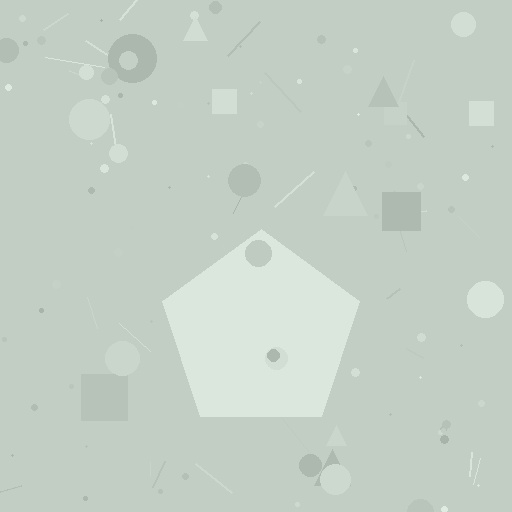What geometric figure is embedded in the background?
A pentagon is embedded in the background.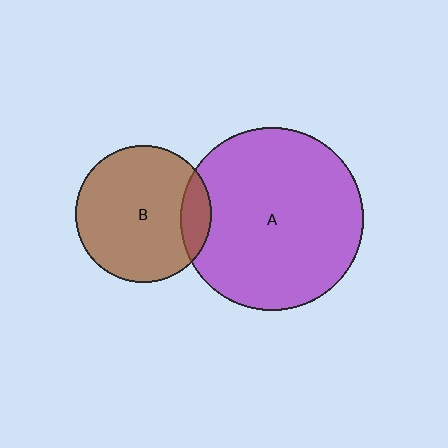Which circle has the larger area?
Circle A (purple).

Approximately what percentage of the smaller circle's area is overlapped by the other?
Approximately 15%.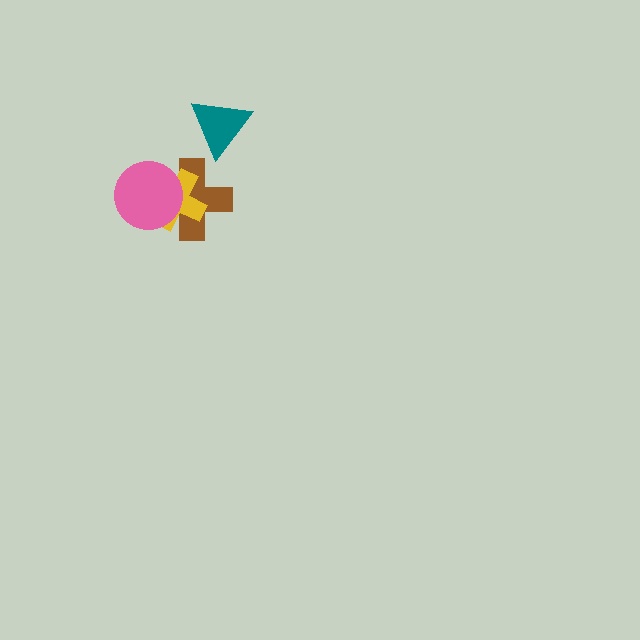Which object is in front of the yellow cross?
The pink circle is in front of the yellow cross.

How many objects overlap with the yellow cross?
2 objects overlap with the yellow cross.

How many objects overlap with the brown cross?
2 objects overlap with the brown cross.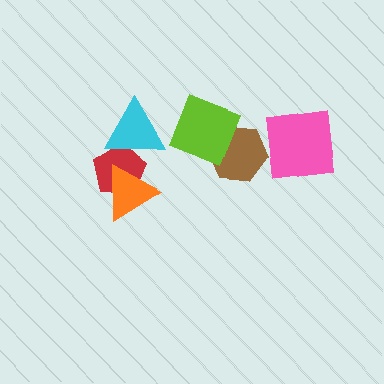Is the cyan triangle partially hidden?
No, no other shape covers it.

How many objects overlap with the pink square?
0 objects overlap with the pink square.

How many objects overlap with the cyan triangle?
1 object overlaps with the cyan triangle.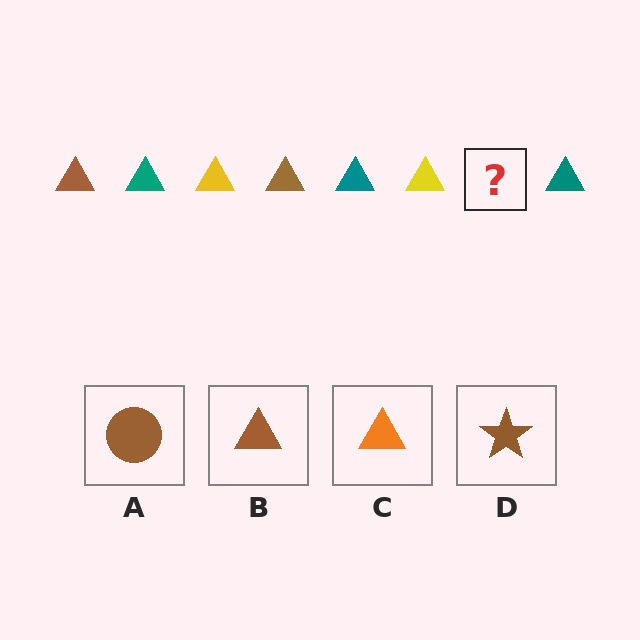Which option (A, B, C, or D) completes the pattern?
B.